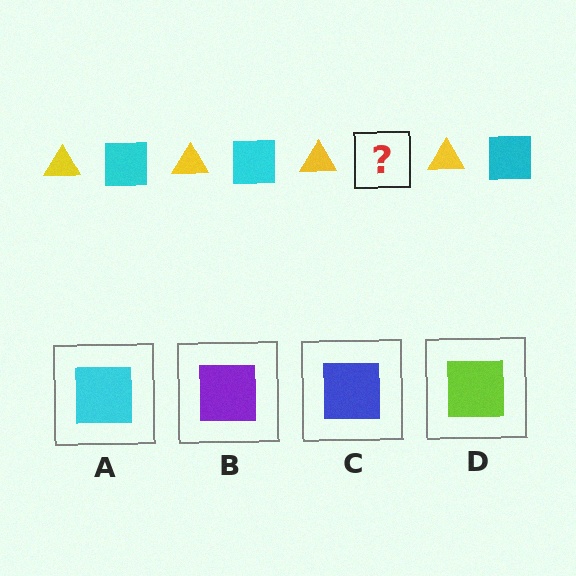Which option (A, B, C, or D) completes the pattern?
A.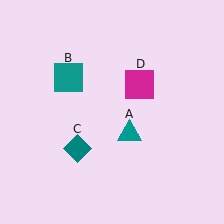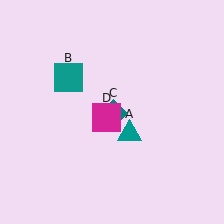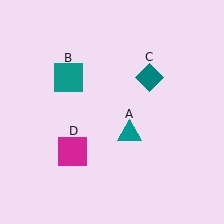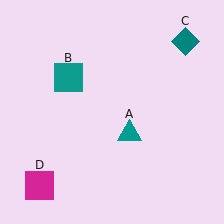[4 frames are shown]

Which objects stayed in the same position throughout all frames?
Teal triangle (object A) and teal square (object B) remained stationary.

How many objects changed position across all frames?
2 objects changed position: teal diamond (object C), magenta square (object D).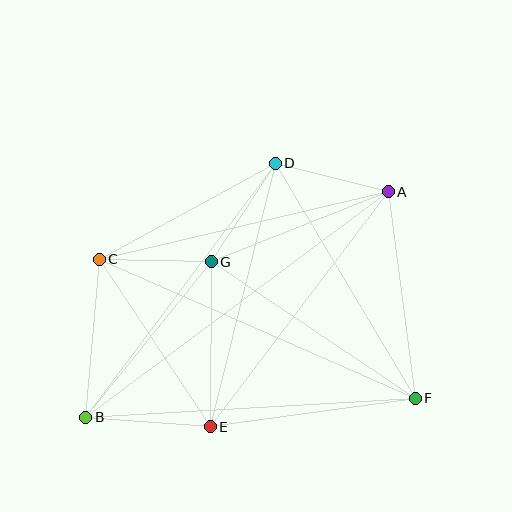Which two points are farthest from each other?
Points A and B are farthest from each other.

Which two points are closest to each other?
Points C and G are closest to each other.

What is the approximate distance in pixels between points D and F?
The distance between D and F is approximately 273 pixels.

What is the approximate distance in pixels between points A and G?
The distance between A and G is approximately 190 pixels.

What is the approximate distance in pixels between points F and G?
The distance between F and G is approximately 245 pixels.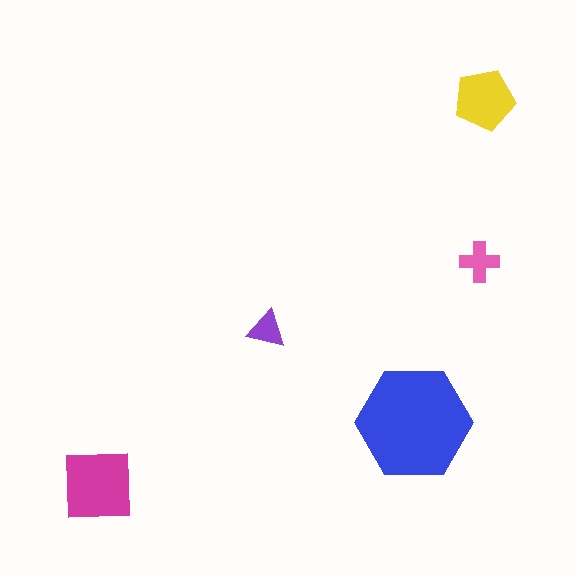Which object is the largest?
The blue hexagon.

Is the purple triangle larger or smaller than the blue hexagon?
Smaller.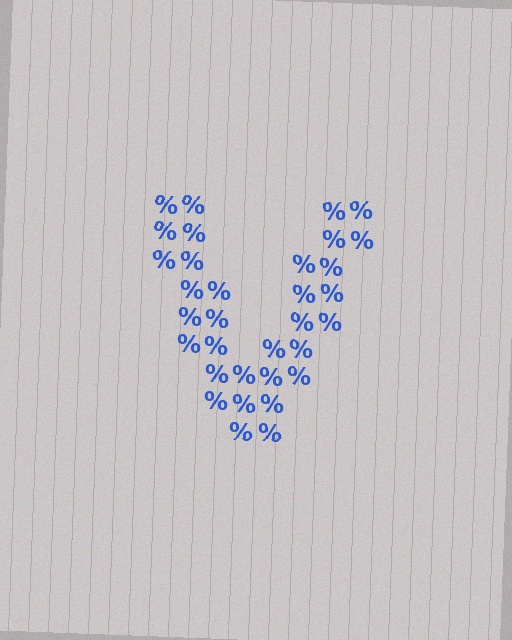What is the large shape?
The large shape is the letter V.